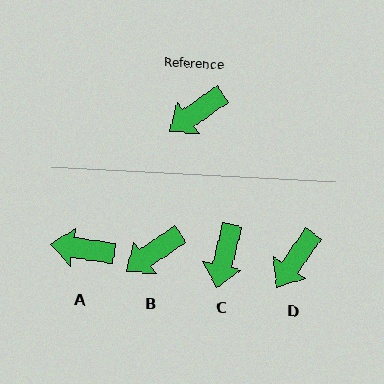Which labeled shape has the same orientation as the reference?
B.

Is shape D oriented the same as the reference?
No, it is off by about 21 degrees.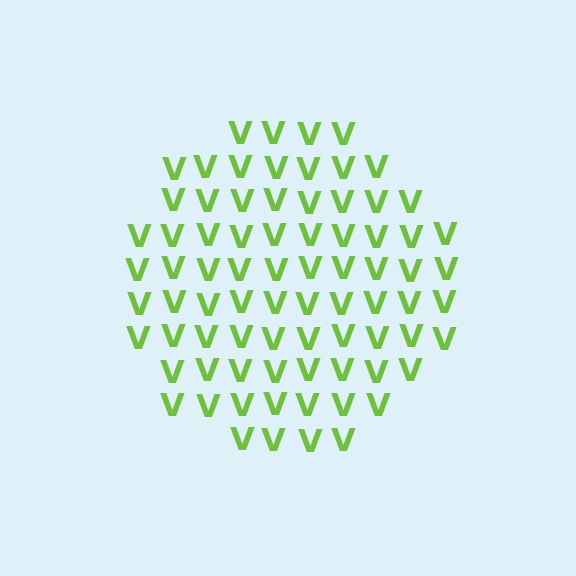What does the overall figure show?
The overall figure shows a circle.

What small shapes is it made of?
It is made of small letter V's.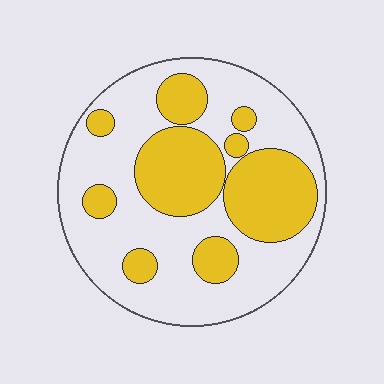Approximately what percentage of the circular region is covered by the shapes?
Approximately 35%.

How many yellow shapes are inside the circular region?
9.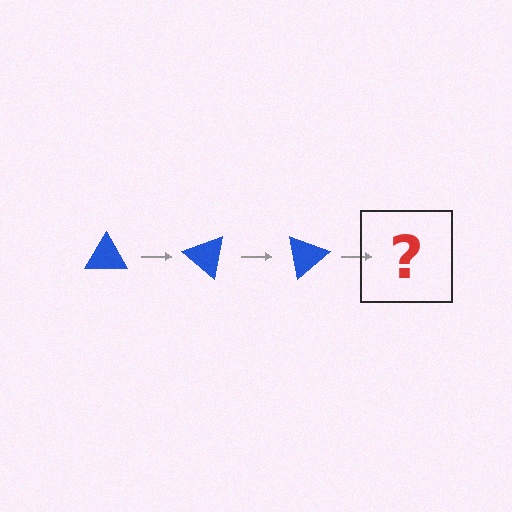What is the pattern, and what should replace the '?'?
The pattern is that the triangle rotates 40 degrees each step. The '?' should be a blue triangle rotated 120 degrees.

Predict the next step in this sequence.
The next step is a blue triangle rotated 120 degrees.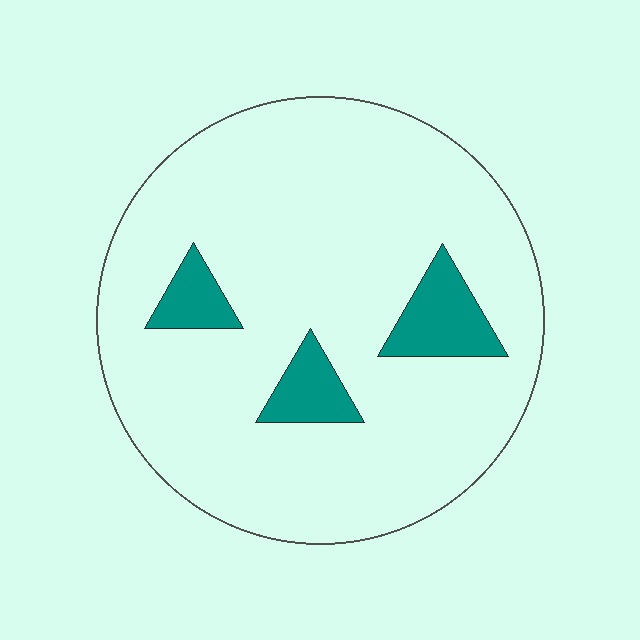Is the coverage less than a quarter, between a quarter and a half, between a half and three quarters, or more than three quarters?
Less than a quarter.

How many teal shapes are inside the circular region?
3.